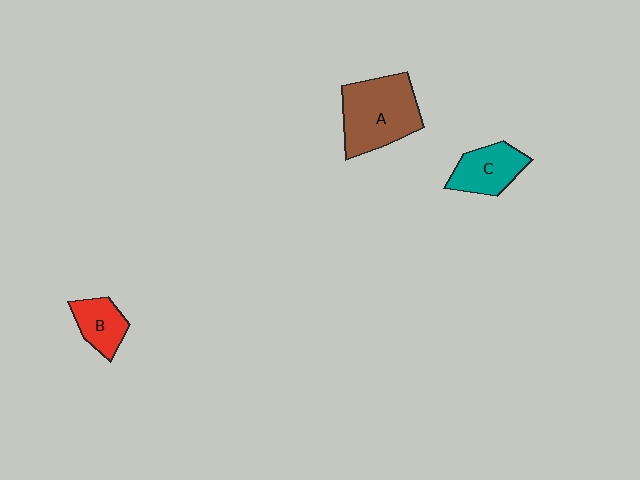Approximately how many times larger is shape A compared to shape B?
Approximately 2.2 times.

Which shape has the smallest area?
Shape B (red).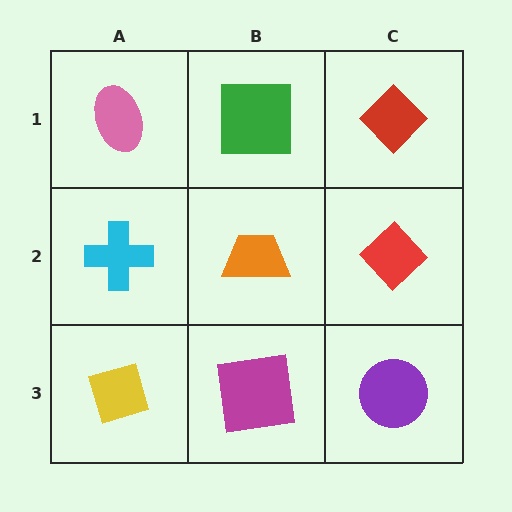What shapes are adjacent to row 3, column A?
A cyan cross (row 2, column A), a magenta square (row 3, column B).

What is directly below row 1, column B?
An orange trapezoid.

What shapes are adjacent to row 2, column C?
A red diamond (row 1, column C), a purple circle (row 3, column C), an orange trapezoid (row 2, column B).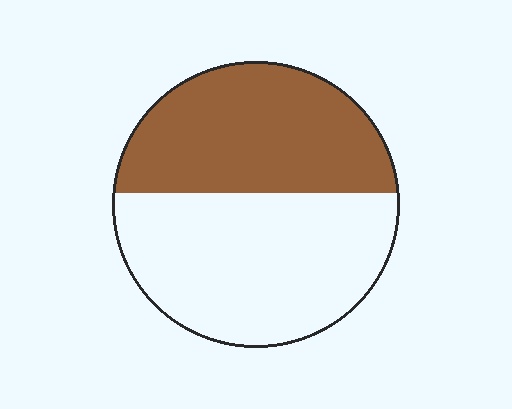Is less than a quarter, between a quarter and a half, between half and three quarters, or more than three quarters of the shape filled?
Between a quarter and a half.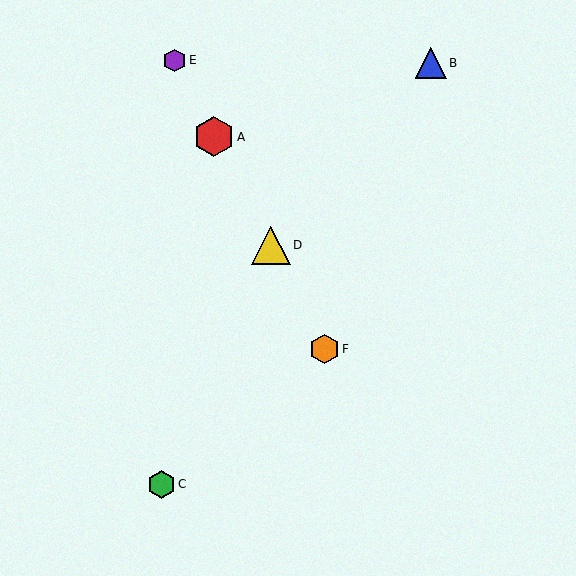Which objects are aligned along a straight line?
Objects A, D, E, F are aligned along a straight line.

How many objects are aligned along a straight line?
4 objects (A, D, E, F) are aligned along a straight line.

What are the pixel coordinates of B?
Object B is at (431, 63).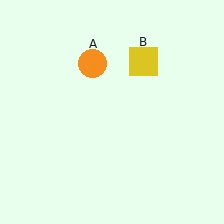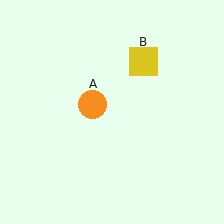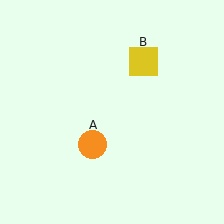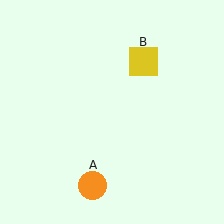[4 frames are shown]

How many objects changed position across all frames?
1 object changed position: orange circle (object A).